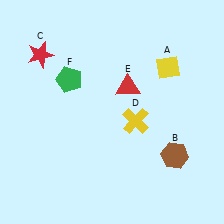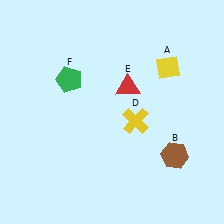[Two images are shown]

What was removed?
The red star (C) was removed in Image 2.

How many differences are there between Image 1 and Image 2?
There is 1 difference between the two images.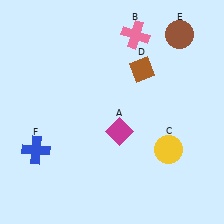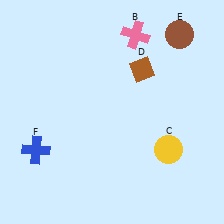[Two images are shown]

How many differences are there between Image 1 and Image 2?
There is 1 difference between the two images.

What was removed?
The magenta diamond (A) was removed in Image 2.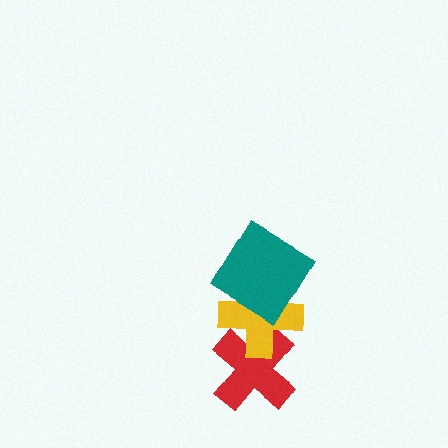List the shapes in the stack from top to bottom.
From top to bottom: the teal diamond, the yellow cross, the red cross.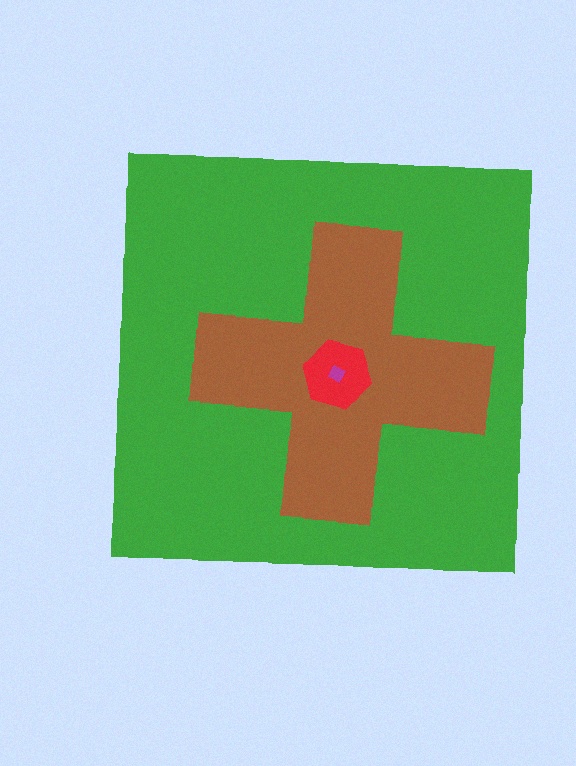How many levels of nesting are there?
4.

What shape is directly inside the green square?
The brown cross.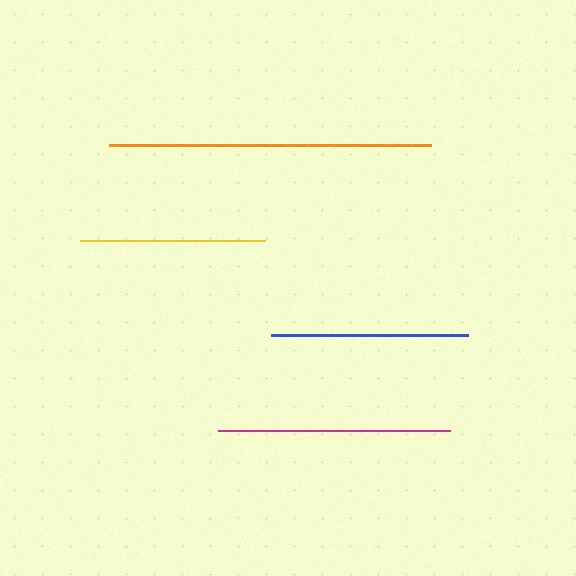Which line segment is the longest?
The orange line is the longest at approximately 322 pixels.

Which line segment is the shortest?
The yellow line is the shortest at approximately 185 pixels.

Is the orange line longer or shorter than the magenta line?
The orange line is longer than the magenta line.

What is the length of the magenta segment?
The magenta segment is approximately 231 pixels long.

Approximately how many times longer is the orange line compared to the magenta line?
The orange line is approximately 1.4 times the length of the magenta line.